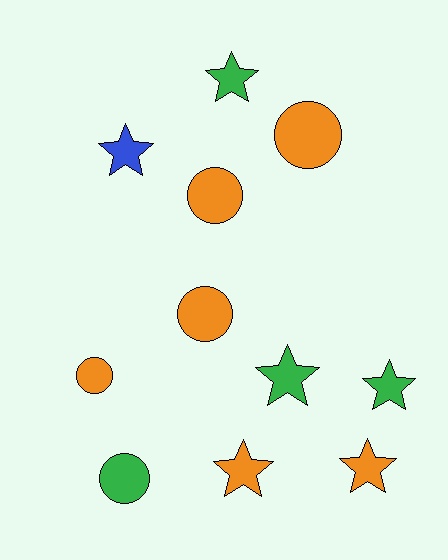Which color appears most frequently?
Orange, with 6 objects.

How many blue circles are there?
There are no blue circles.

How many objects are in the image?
There are 11 objects.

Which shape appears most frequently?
Star, with 6 objects.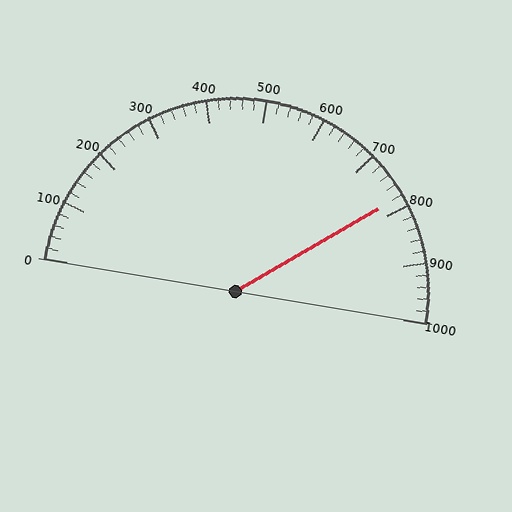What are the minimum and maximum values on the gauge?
The gauge ranges from 0 to 1000.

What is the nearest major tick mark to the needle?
The nearest major tick mark is 800.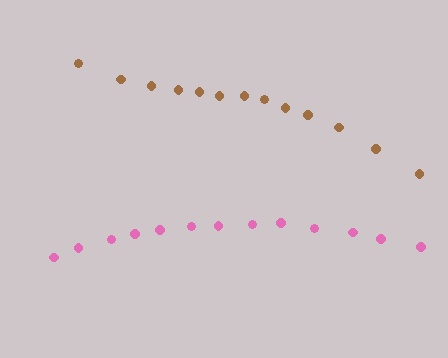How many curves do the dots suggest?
There are 2 distinct paths.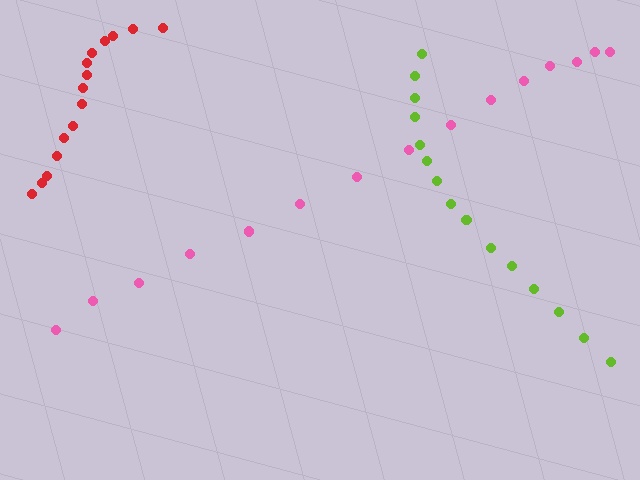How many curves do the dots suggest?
There are 3 distinct paths.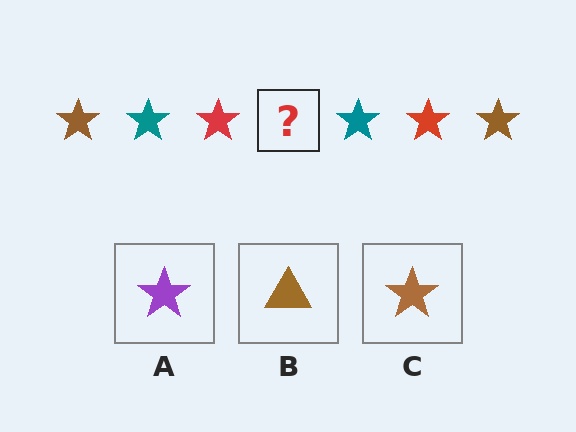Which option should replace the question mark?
Option C.